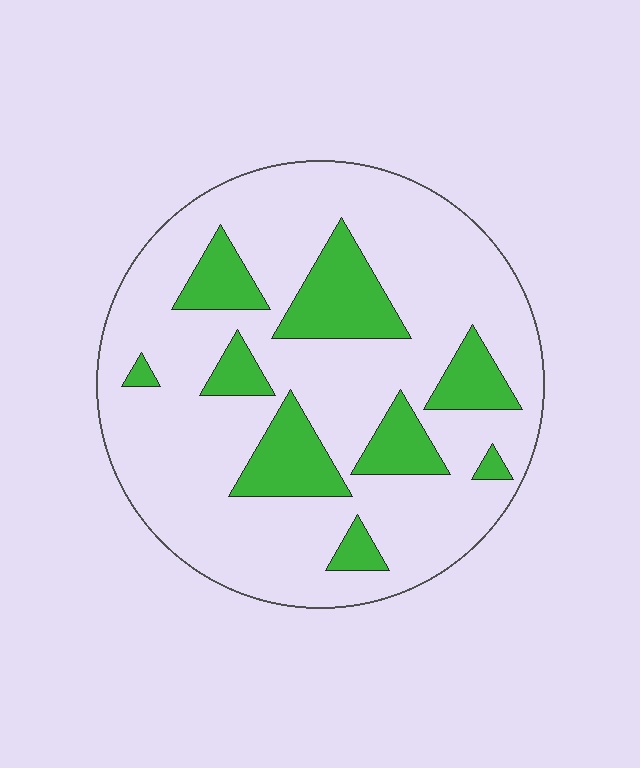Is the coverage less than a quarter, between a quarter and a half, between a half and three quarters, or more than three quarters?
Less than a quarter.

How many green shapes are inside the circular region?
9.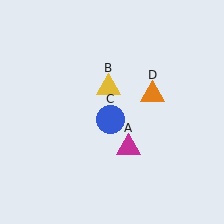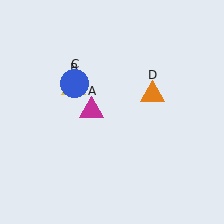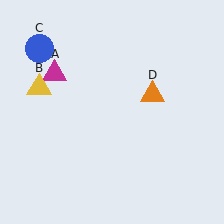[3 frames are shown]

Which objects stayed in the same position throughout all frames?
Orange triangle (object D) remained stationary.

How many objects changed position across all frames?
3 objects changed position: magenta triangle (object A), yellow triangle (object B), blue circle (object C).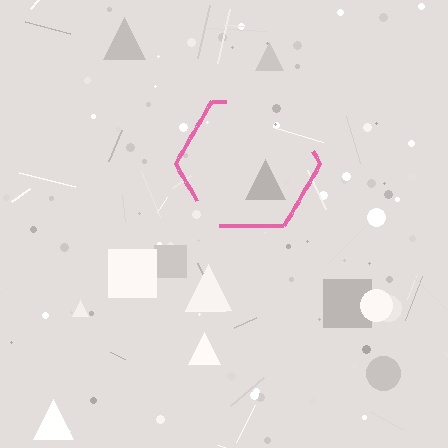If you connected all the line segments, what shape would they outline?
They would outline a hexagon.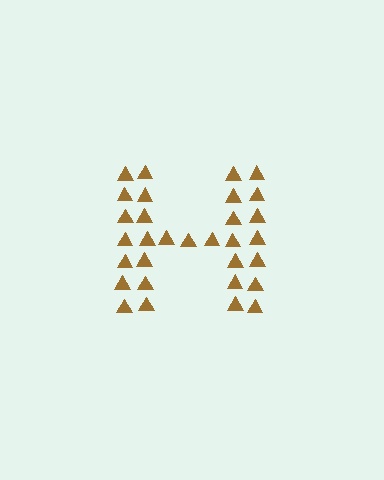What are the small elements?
The small elements are triangles.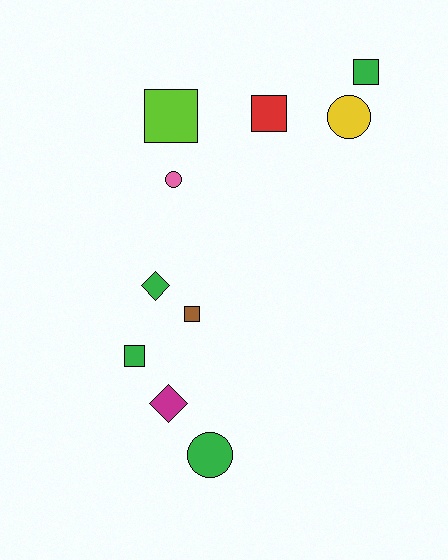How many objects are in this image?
There are 10 objects.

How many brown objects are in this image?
There is 1 brown object.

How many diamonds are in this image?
There are 2 diamonds.